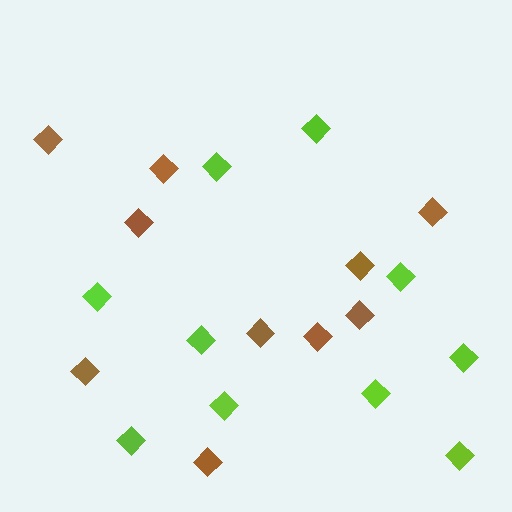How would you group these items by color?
There are 2 groups: one group of brown diamonds (10) and one group of lime diamonds (10).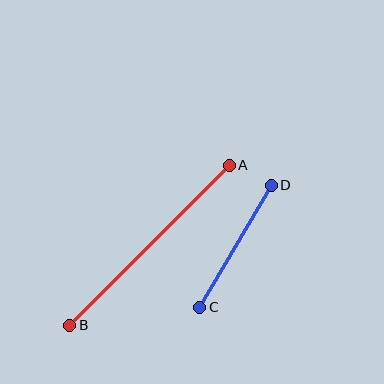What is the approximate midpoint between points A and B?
The midpoint is at approximately (150, 245) pixels.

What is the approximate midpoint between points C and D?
The midpoint is at approximately (235, 246) pixels.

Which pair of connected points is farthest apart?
Points A and B are farthest apart.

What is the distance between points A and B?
The distance is approximately 226 pixels.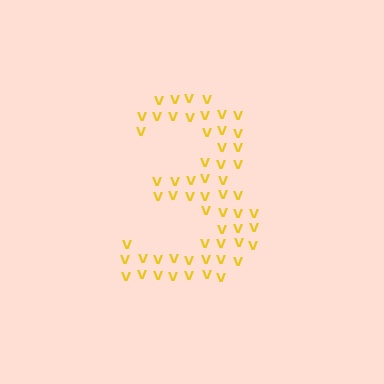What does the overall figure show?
The overall figure shows the digit 3.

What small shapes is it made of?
It is made of small letter V's.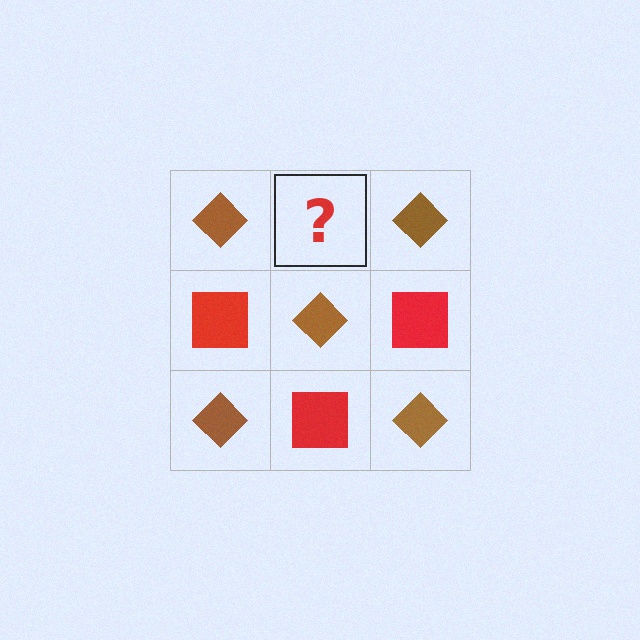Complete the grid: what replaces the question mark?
The question mark should be replaced with a red square.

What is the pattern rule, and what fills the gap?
The rule is that it alternates brown diamond and red square in a checkerboard pattern. The gap should be filled with a red square.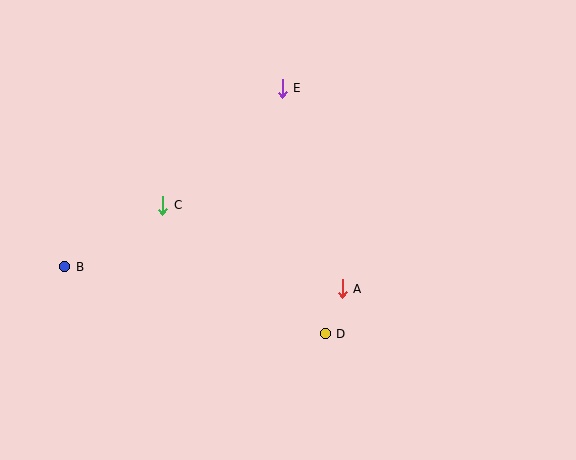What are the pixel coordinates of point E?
Point E is at (282, 88).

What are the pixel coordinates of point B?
Point B is at (64, 266).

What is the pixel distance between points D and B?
The distance between D and B is 270 pixels.